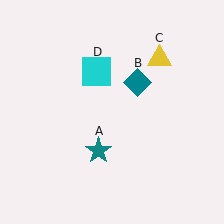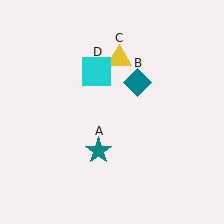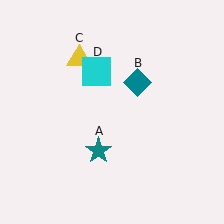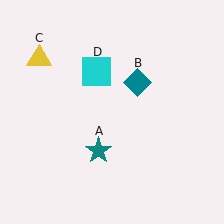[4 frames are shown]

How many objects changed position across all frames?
1 object changed position: yellow triangle (object C).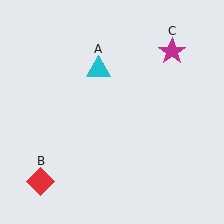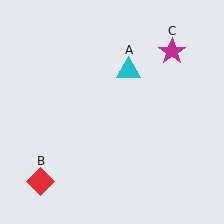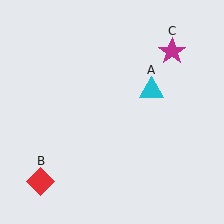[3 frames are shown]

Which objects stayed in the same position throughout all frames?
Red diamond (object B) and magenta star (object C) remained stationary.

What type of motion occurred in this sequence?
The cyan triangle (object A) rotated clockwise around the center of the scene.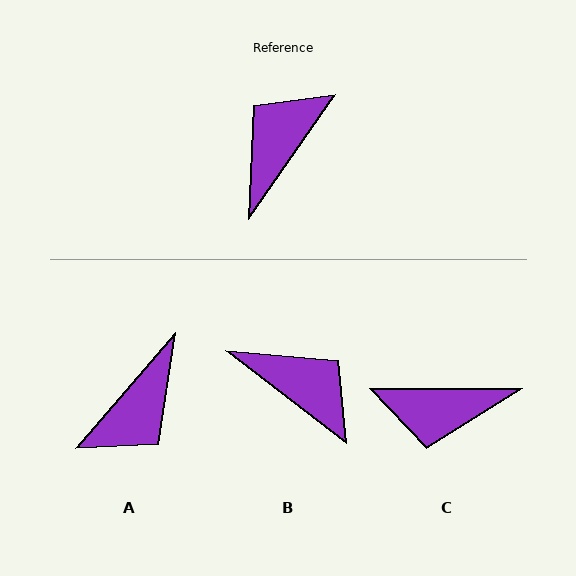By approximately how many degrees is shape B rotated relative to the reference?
Approximately 93 degrees clockwise.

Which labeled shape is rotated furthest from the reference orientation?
A, about 174 degrees away.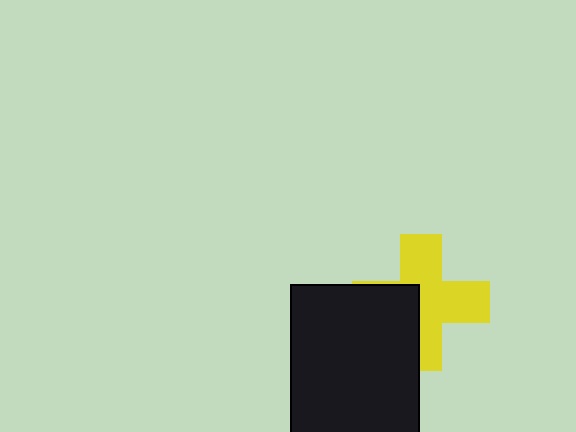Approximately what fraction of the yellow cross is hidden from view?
Roughly 37% of the yellow cross is hidden behind the black rectangle.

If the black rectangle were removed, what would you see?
You would see the complete yellow cross.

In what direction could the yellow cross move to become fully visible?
The yellow cross could move right. That would shift it out from behind the black rectangle entirely.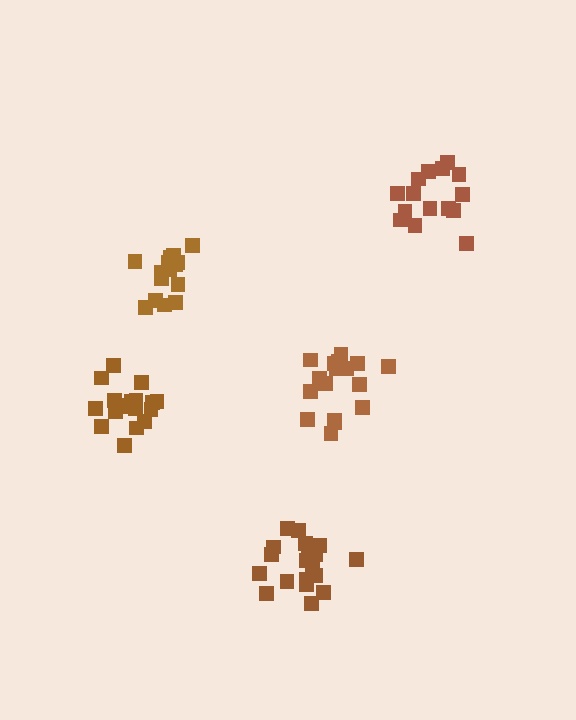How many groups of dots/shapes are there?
There are 5 groups.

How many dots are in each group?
Group 1: 20 dots, Group 2: 18 dots, Group 3: 17 dots, Group 4: 15 dots, Group 5: 17 dots (87 total).